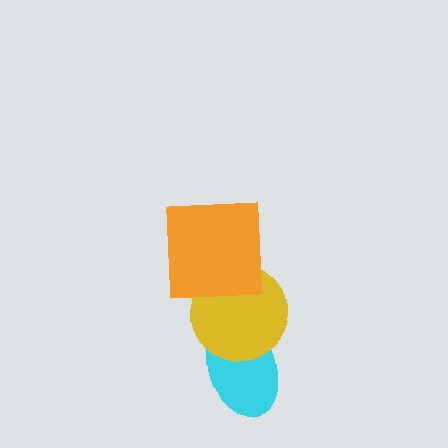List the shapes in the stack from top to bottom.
From top to bottom: the orange square, the yellow circle, the cyan ellipse.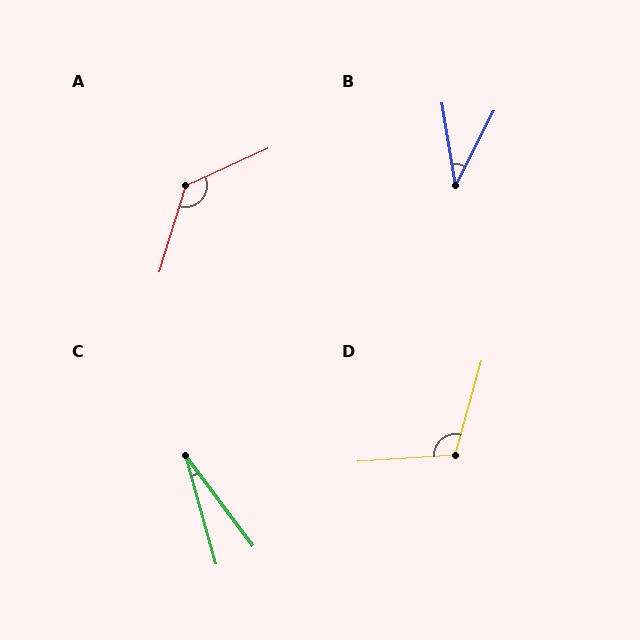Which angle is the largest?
A, at approximately 131 degrees.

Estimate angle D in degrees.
Approximately 109 degrees.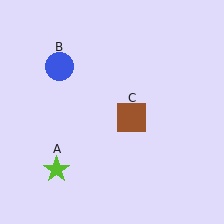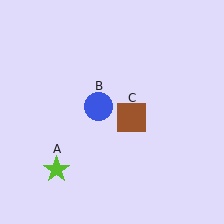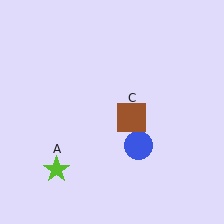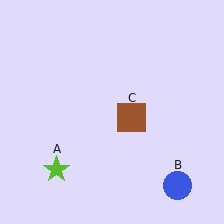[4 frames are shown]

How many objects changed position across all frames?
1 object changed position: blue circle (object B).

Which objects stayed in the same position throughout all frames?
Lime star (object A) and brown square (object C) remained stationary.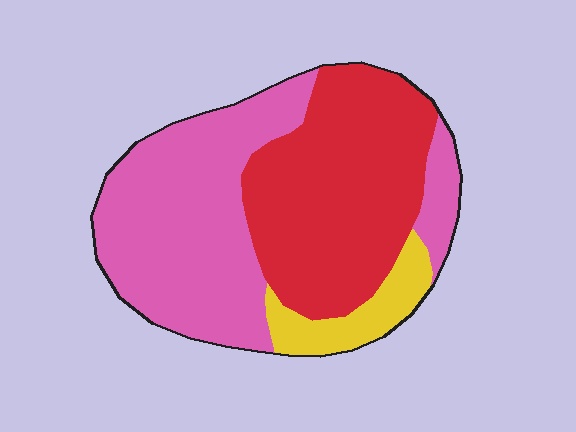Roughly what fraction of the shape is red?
Red takes up about two fifths (2/5) of the shape.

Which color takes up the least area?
Yellow, at roughly 10%.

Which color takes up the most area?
Pink, at roughly 50%.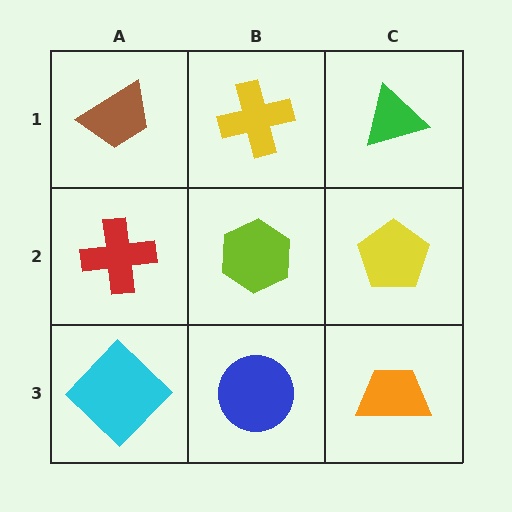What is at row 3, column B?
A blue circle.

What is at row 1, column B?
A yellow cross.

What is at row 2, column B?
A lime hexagon.